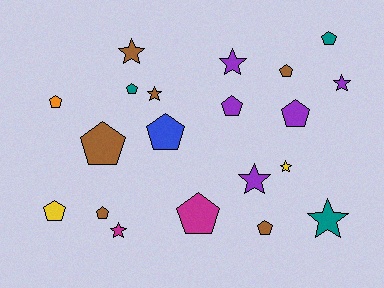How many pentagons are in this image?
There are 12 pentagons.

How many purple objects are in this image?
There are 5 purple objects.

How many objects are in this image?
There are 20 objects.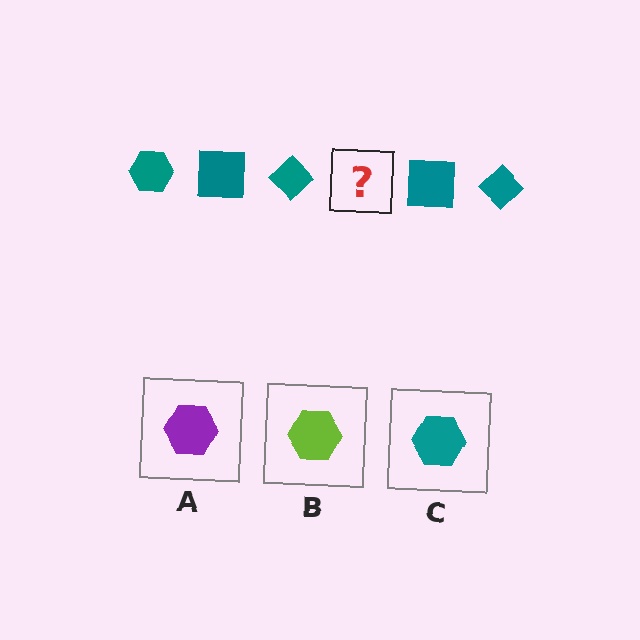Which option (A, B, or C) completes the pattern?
C.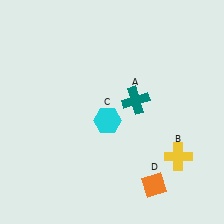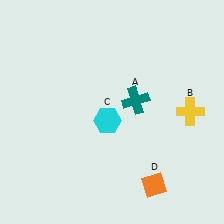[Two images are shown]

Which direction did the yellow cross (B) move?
The yellow cross (B) moved up.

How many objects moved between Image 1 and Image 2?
1 object moved between the two images.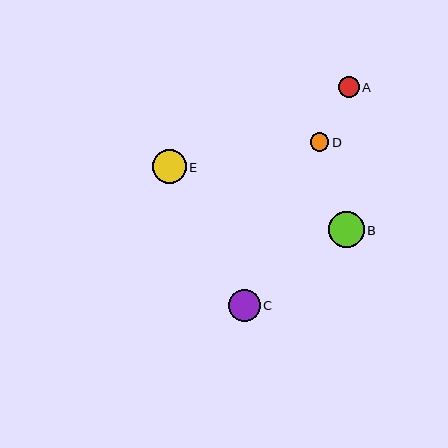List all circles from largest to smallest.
From largest to smallest: B, E, C, A, D.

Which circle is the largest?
Circle B is the largest with a size of approximately 36 pixels.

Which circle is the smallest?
Circle D is the smallest with a size of approximately 19 pixels.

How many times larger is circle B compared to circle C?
Circle B is approximately 1.1 times the size of circle C.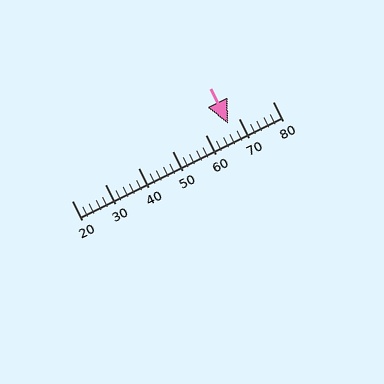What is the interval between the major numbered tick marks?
The major tick marks are spaced 10 units apart.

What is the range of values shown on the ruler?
The ruler shows values from 20 to 80.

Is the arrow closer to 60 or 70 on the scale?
The arrow is closer to 70.